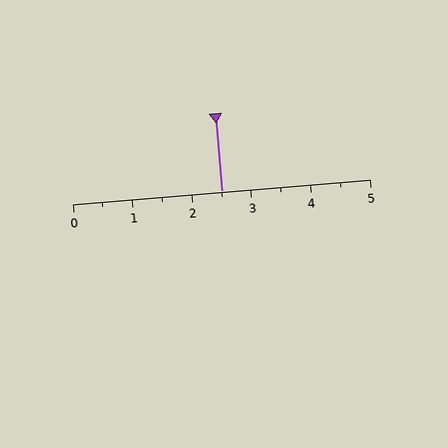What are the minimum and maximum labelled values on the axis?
The axis runs from 0 to 5.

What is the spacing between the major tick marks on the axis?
The major ticks are spaced 1 apart.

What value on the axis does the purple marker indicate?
The marker indicates approximately 2.5.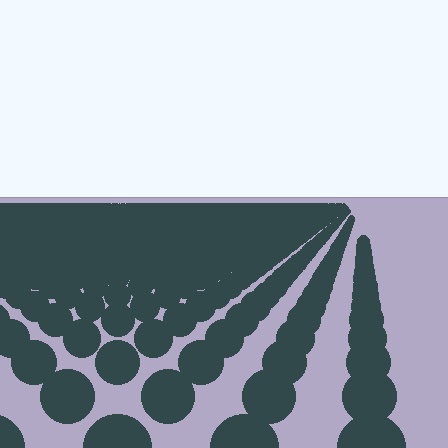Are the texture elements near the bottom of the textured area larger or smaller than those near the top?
Larger. Near the bottom, elements are closer to the viewer and appear at a bigger on-screen size.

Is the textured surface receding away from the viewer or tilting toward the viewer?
The surface is receding away from the viewer. Texture elements get smaller and denser toward the top.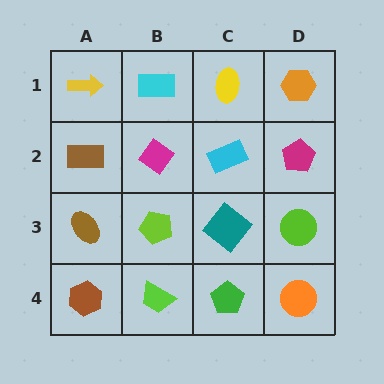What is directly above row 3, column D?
A magenta pentagon.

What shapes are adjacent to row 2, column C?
A yellow ellipse (row 1, column C), a teal diamond (row 3, column C), a magenta diamond (row 2, column B), a magenta pentagon (row 2, column D).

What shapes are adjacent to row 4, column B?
A lime pentagon (row 3, column B), a brown hexagon (row 4, column A), a green pentagon (row 4, column C).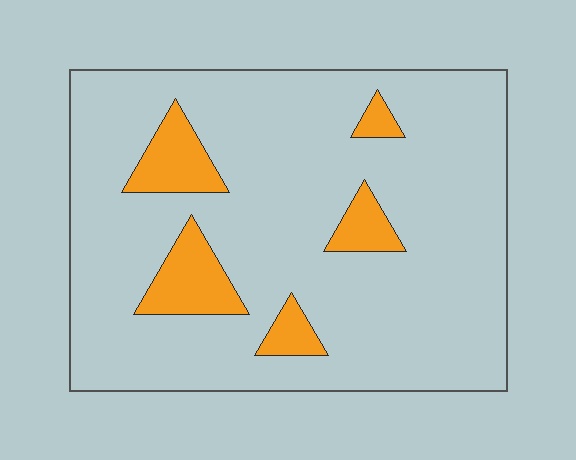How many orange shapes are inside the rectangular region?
5.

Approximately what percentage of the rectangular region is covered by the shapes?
Approximately 15%.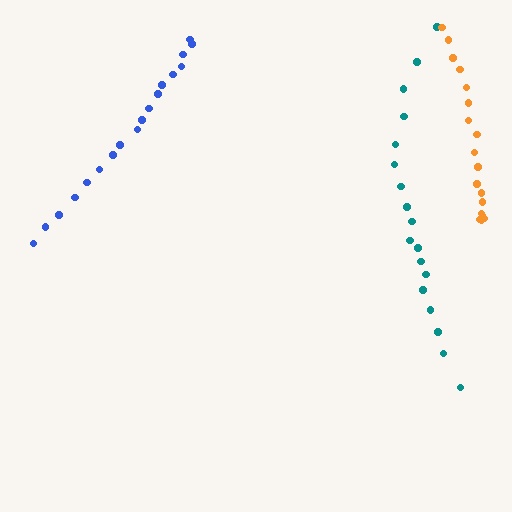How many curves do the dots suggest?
There are 3 distinct paths.